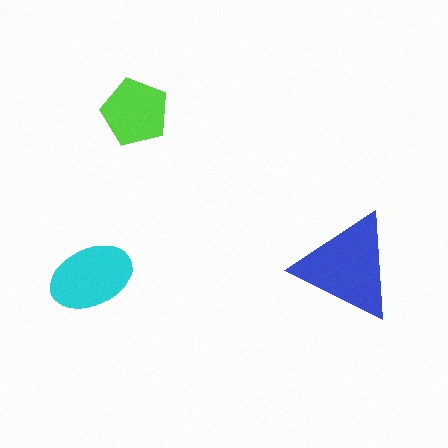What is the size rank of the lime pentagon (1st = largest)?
3rd.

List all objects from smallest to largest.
The lime pentagon, the cyan ellipse, the blue triangle.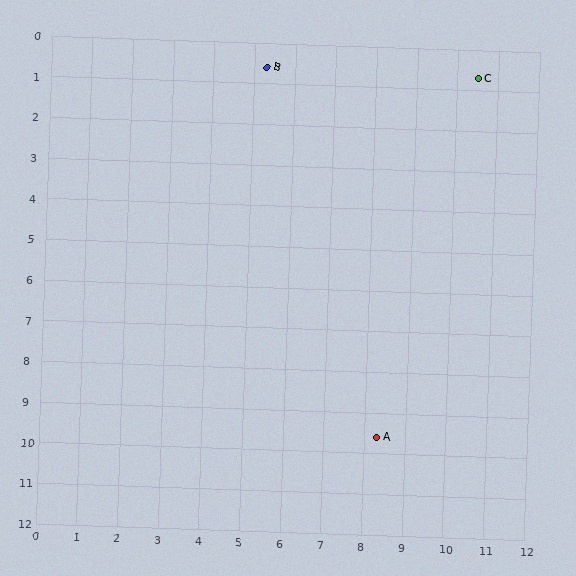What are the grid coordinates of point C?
Point C is at approximately (10.5, 0.7).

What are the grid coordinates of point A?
Point A is at approximately (8.3, 9.6).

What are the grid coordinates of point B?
Point B is at approximately (5.3, 0.6).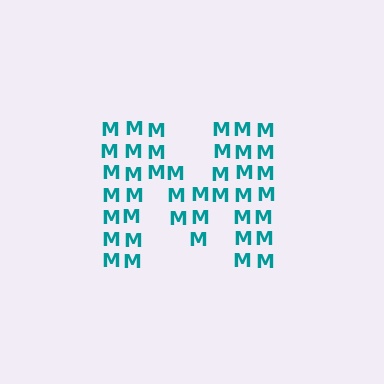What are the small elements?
The small elements are letter M's.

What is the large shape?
The large shape is the letter M.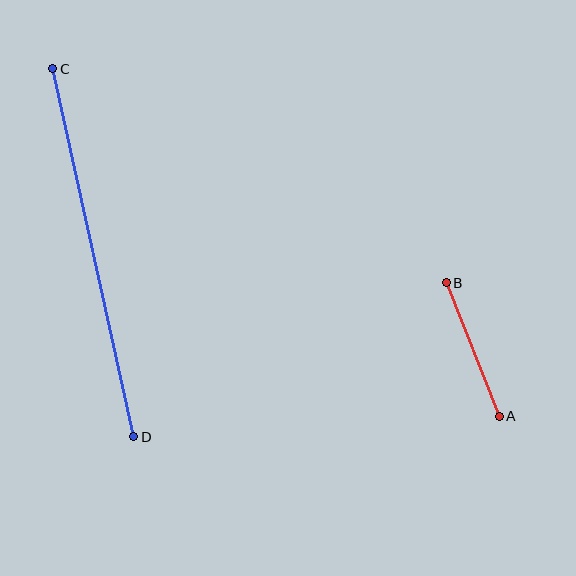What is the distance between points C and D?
The distance is approximately 377 pixels.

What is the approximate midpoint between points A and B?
The midpoint is at approximately (473, 350) pixels.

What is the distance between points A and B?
The distance is approximately 144 pixels.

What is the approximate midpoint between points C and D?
The midpoint is at approximately (93, 253) pixels.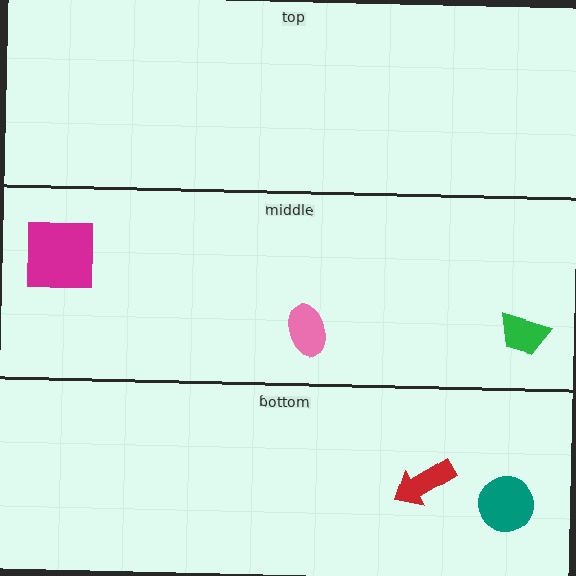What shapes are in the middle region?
The pink ellipse, the magenta square, the green trapezoid.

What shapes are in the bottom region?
The red arrow, the teal circle.